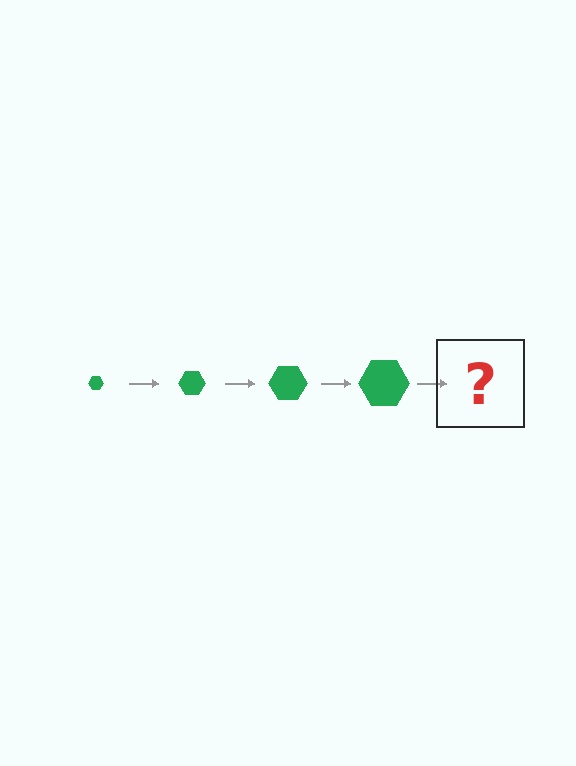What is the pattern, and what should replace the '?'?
The pattern is that the hexagon gets progressively larger each step. The '?' should be a green hexagon, larger than the previous one.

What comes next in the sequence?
The next element should be a green hexagon, larger than the previous one.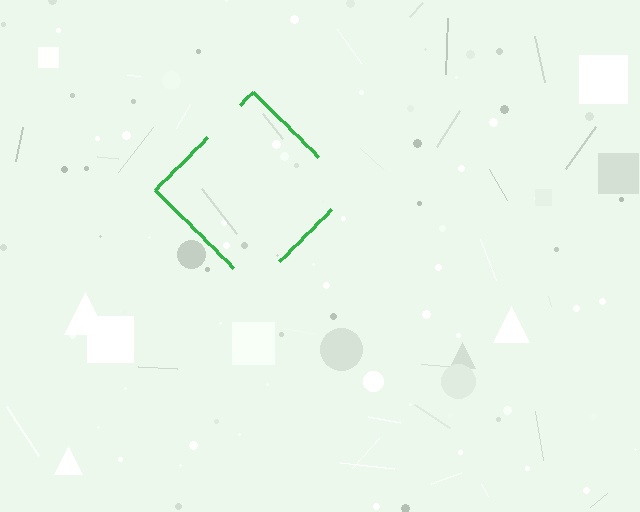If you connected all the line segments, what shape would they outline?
They would outline a diamond.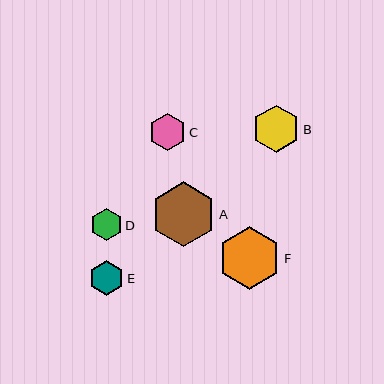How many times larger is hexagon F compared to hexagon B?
Hexagon F is approximately 1.3 times the size of hexagon B.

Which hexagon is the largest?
Hexagon A is the largest with a size of approximately 65 pixels.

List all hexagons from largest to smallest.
From largest to smallest: A, F, B, C, E, D.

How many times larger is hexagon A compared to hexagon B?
Hexagon A is approximately 1.4 times the size of hexagon B.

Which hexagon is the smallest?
Hexagon D is the smallest with a size of approximately 32 pixels.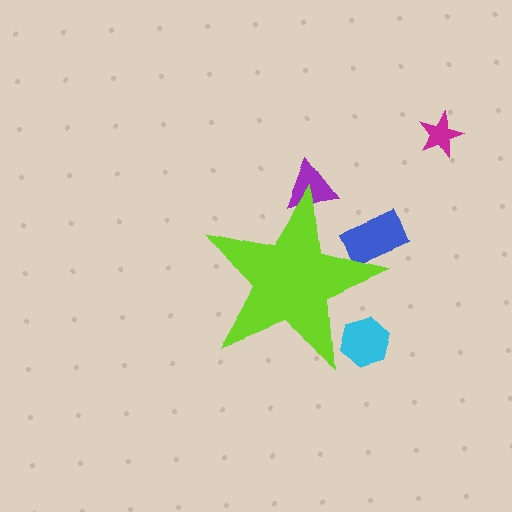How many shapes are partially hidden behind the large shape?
3 shapes are partially hidden.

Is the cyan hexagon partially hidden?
Yes, the cyan hexagon is partially hidden behind the lime star.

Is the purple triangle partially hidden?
Yes, the purple triangle is partially hidden behind the lime star.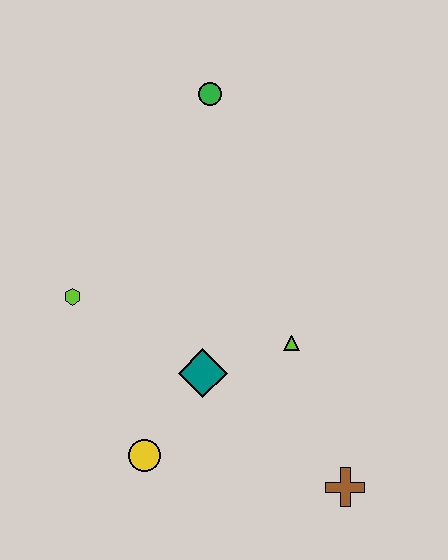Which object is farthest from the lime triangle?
The green circle is farthest from the lime triangle.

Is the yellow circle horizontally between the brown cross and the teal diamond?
No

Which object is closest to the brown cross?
The lime triangle is closest to the brown cross.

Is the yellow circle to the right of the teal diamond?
No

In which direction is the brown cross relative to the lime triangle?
The brown cross is below the lime triangle.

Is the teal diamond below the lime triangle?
Yes